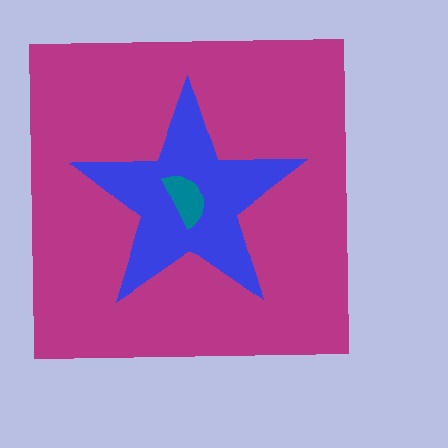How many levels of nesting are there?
3.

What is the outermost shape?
The magenta square.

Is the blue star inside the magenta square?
Yes.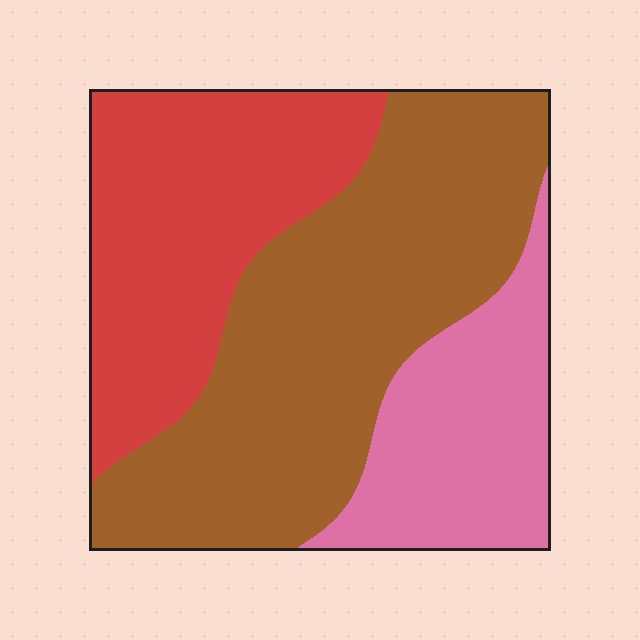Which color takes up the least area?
Pink, at roughly 20%.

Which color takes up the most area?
Brown, at roughly 45%.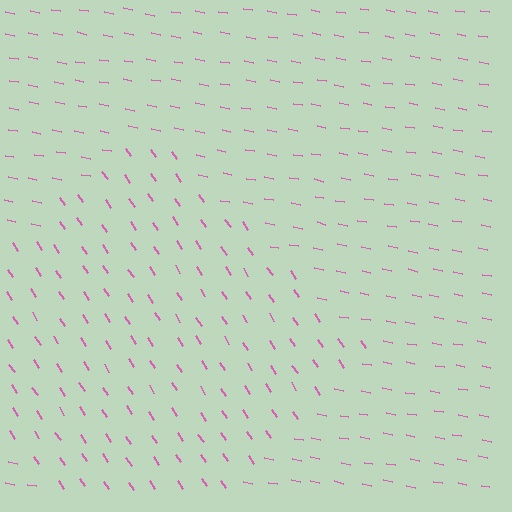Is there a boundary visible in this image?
Yes, there is a texture boundary formed by a change in line orientation.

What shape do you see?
I see a diamond.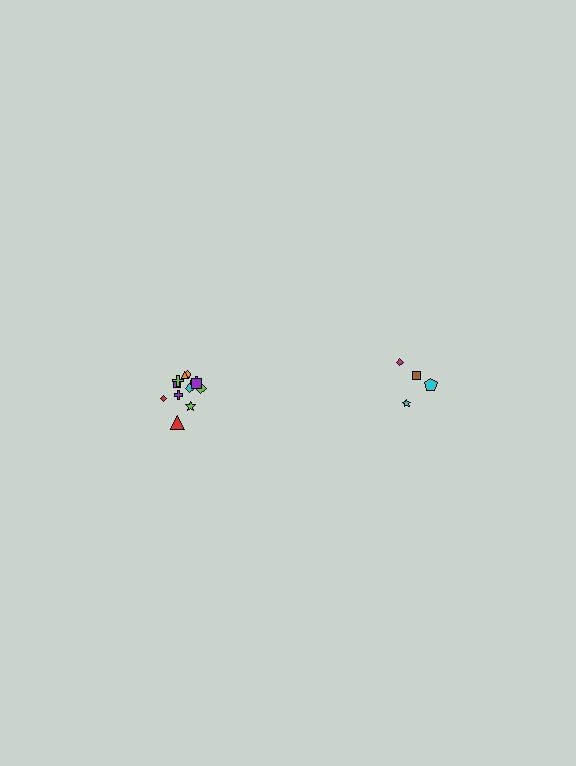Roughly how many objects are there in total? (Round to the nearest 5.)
Roughly 15 objects in total.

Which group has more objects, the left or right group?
The left group.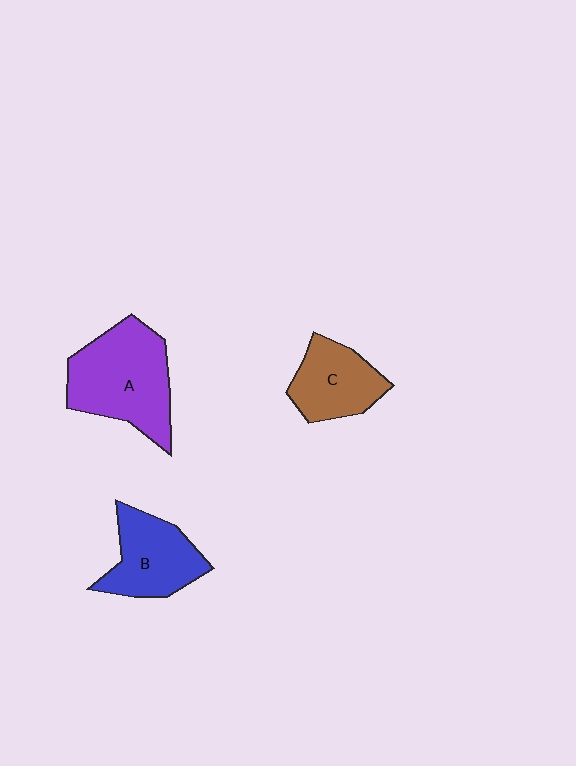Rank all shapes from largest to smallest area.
From largest to smallest: A (purple), B (blue), C (brown).